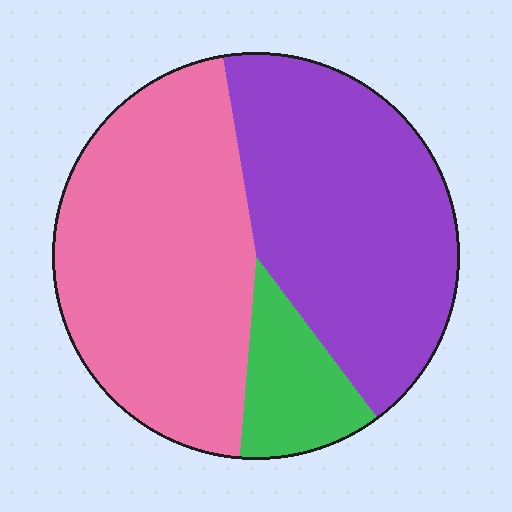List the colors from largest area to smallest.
From largest to smallest: pink, purple, green.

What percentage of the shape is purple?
Purple covers 42% of the shape.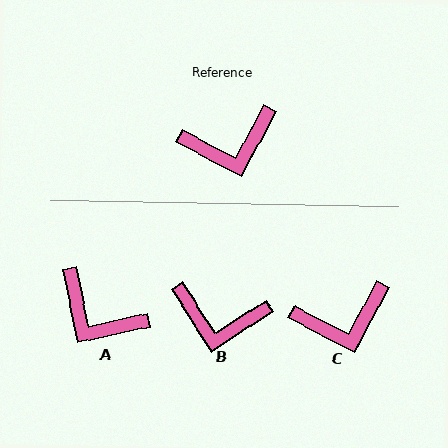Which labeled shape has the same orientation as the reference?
C.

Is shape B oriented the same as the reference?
No, it is off by about 29 degrees.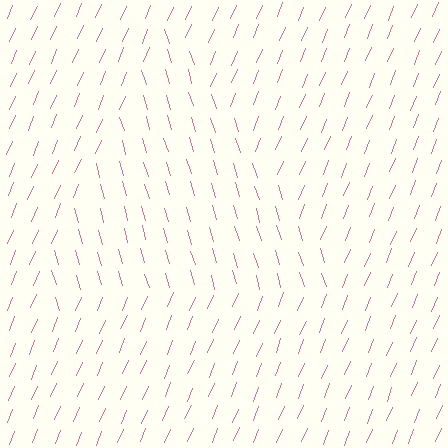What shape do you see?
I see a triangle.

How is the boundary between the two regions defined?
The boundary is defined purely by a change in line orientation (approximately 39 degrees difference). All lines are the same color and thickness.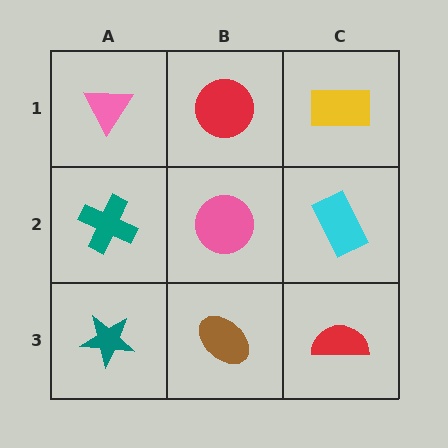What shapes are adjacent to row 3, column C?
A cyan rectangle (row 2, column C), a brown ellipse (row 3, column B).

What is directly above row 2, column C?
A yellow rectangle.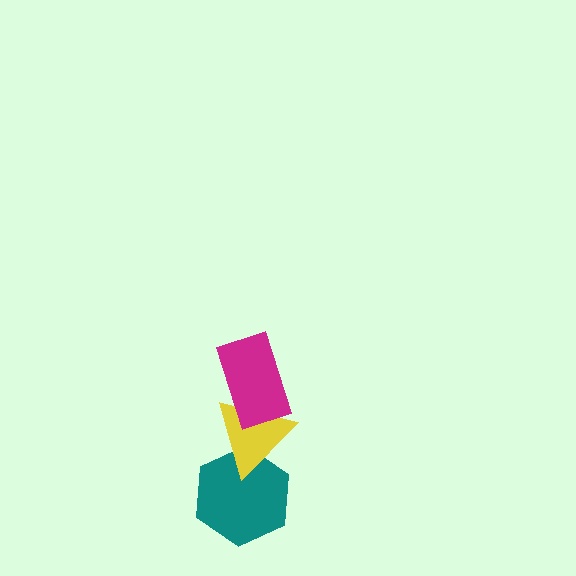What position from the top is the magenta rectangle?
The magenta rectangle is 1st from the top.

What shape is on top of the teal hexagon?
The yellow triangle is on top of the teal hexagon.